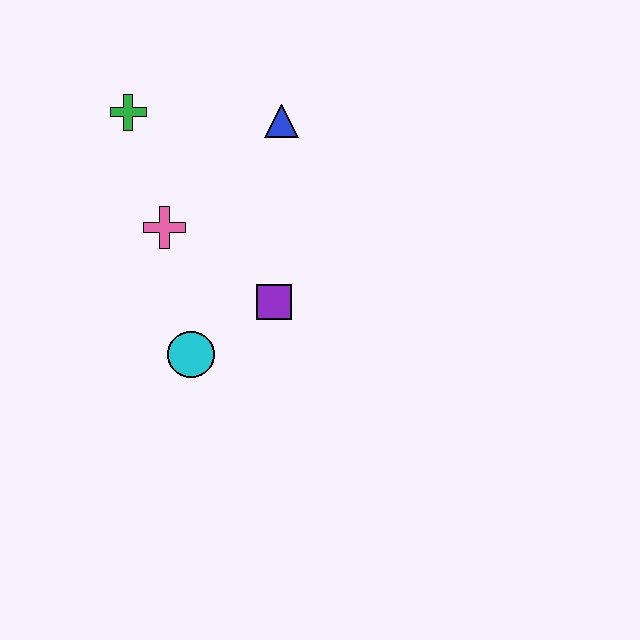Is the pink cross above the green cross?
No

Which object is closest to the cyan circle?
The purple square is closest to the cyan circle.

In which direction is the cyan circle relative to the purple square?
The cyan circle is to the left of the purple square.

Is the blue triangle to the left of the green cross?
No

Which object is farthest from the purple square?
The green cross is farthest from the purple square.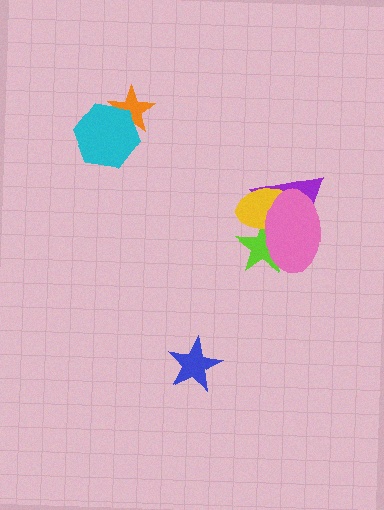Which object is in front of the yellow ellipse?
The pink ellipse is in front of the yellow ellipse.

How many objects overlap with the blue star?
0 objects overlap with the blue star.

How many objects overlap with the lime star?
3 objects overlap with the lime star.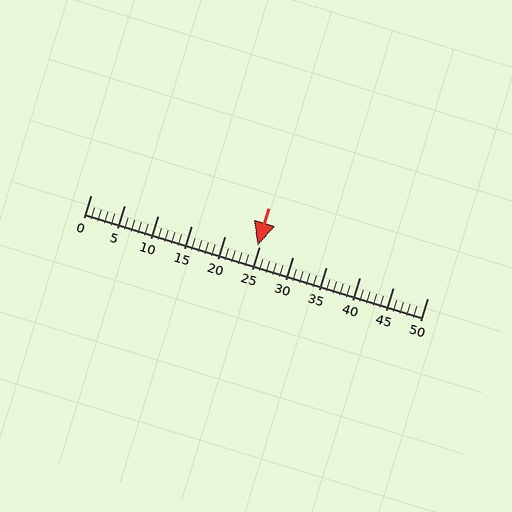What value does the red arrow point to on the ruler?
The red arrow points to approximately 25.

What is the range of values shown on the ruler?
The ruler shows values from 0 to 50.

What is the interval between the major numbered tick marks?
The major tick marks are spaced 5 units apart.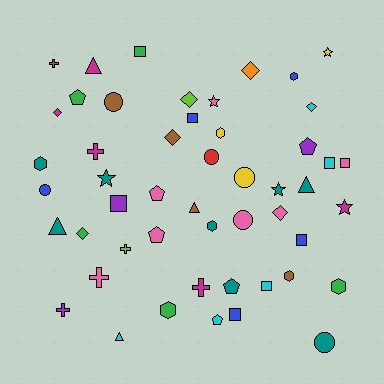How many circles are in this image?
There are 6 circles.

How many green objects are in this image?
There are 5 green objects.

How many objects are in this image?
There are 50 objects.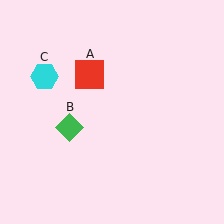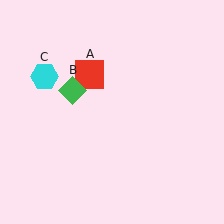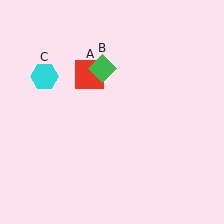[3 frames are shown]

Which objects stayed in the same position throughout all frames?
Red square (object A) and cyan hexagon (object C) remained stationary.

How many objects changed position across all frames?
1 object changed position: green diamond (object B).